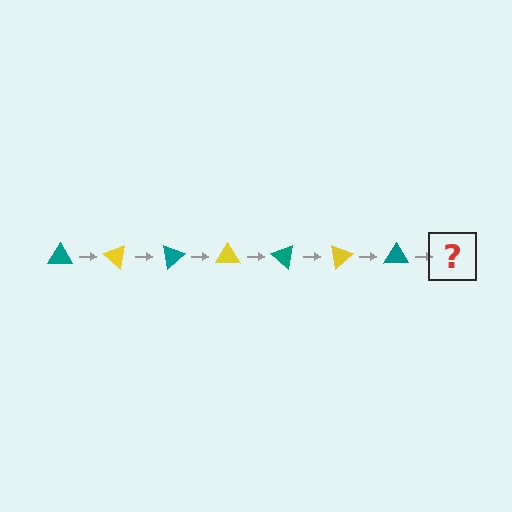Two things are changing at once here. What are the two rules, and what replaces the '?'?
The two rules are that it rotates 40 degrees each step and the color cycles through teal and yellow. The '?' should be a yellow triangle, rotated 280 degrees from the start.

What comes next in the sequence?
The next element should be a yellow triangle, rotated 280 degrees from the start.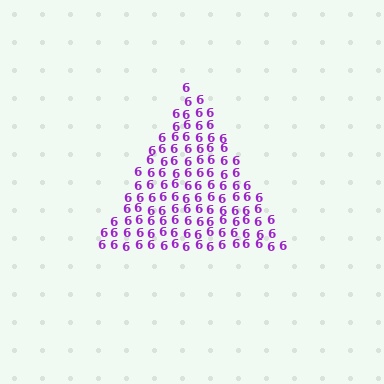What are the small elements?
The small elements are digit 6's.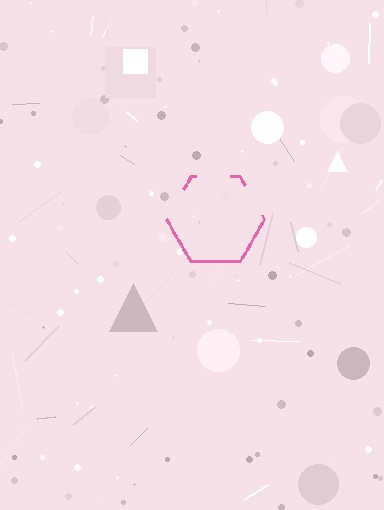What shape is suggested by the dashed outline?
The dashed outline suggests a hexagon.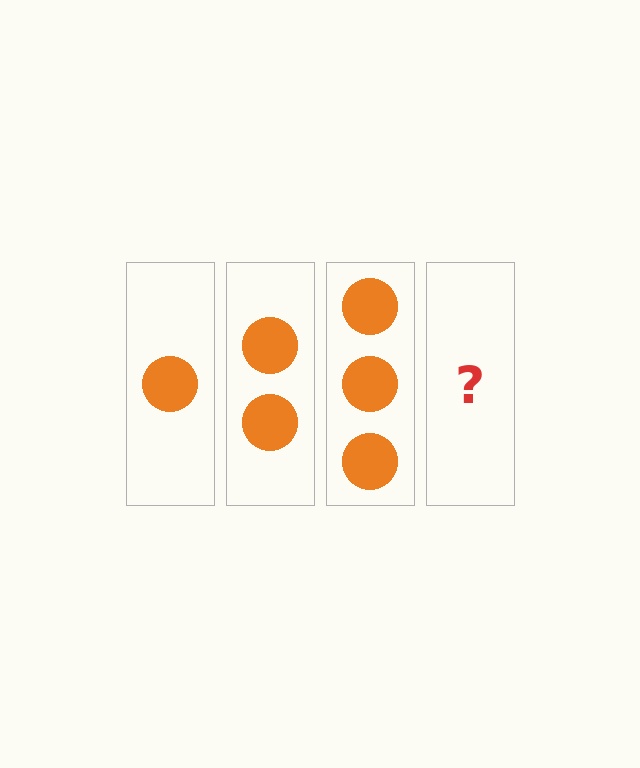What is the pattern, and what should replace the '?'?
The pattern is that each step adds one more circle. The '?' should be 4 circles.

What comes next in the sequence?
The next element should be 4 circles.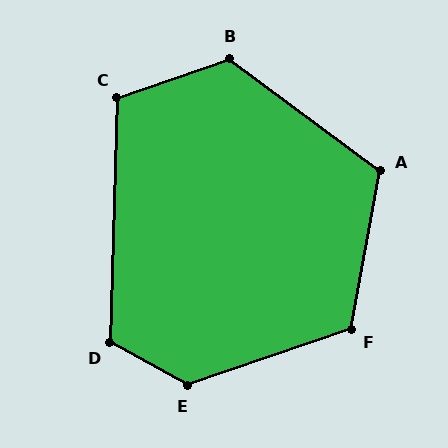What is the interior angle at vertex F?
Approximately 119 degrees (obtuse).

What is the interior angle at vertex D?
Approximately 117 degrees (obtuse).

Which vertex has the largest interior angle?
E, at approximately 133 degrees.